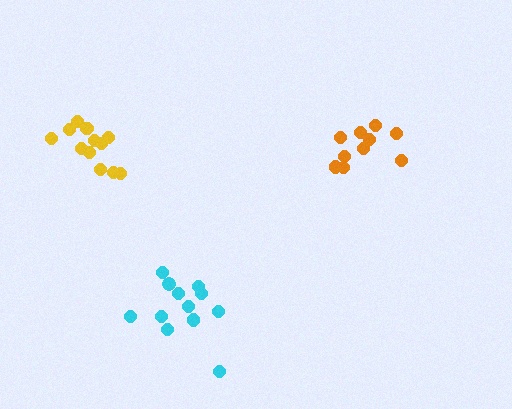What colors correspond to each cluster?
The clusters are colored: yellow, cyan, orange.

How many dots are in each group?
Group 1: 12 dots, Group 2: 12 dots, Group 3: 10 dots (34 total).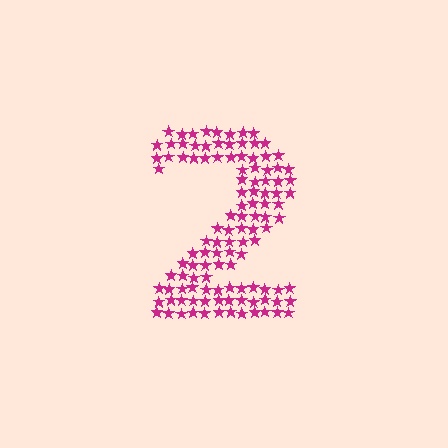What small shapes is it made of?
It is made of small stars.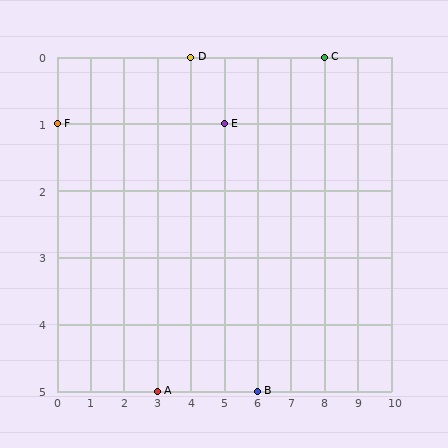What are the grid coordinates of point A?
Point A is at grid coordinates (3, 5).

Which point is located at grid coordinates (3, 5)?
Point A is at (3, 5).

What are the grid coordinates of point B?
Point B is at grid coordinates (6, 5).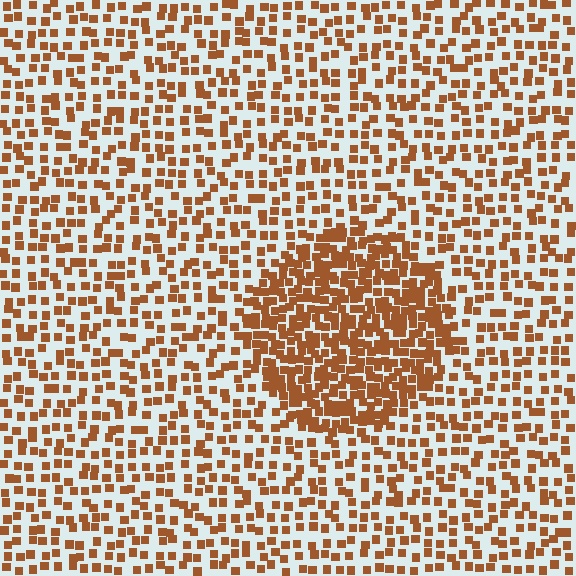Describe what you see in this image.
The image contains small brown elements arranged at two different densities. A circle-shaped region is visible where the elements are more densely packed than the surrounding area.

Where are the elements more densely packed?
The elements are more densely packed inside the circle boundary.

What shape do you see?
I see a circle.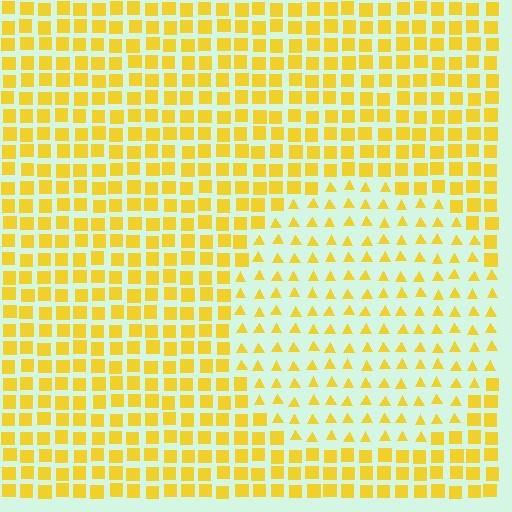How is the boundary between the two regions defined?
The boundary is defined by a change in element shape: triangles inside vs. squares outside. All elements share the same color and spacing.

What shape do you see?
I see a circle.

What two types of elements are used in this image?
The image uses triangles inside the circle region and squares outside it.